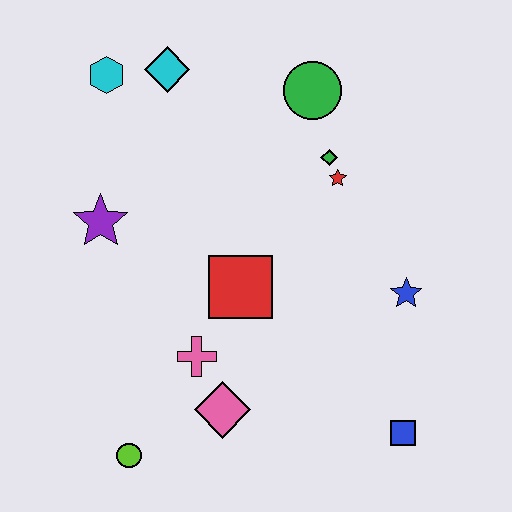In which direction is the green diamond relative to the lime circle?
The green diamond is above the lime circle.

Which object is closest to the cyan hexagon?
The cyan diamond is closest to the cyan hexagon.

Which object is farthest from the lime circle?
The green circle is farthest from the lime circle.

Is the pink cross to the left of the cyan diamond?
No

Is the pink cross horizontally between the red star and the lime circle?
Yes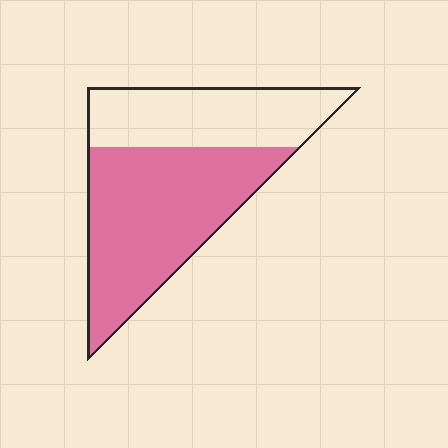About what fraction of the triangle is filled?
About three fifths (3/5).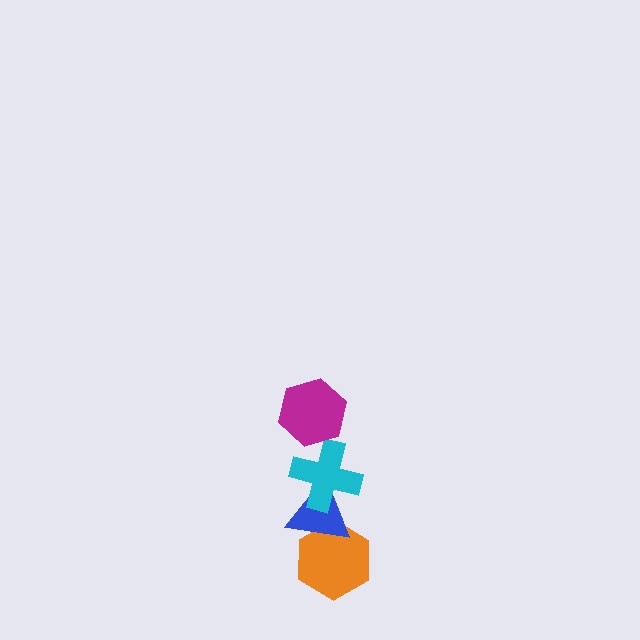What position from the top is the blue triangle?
The blue triangle is 3rd from the top.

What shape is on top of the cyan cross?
The magenta hexagon is on top of the cyan cross.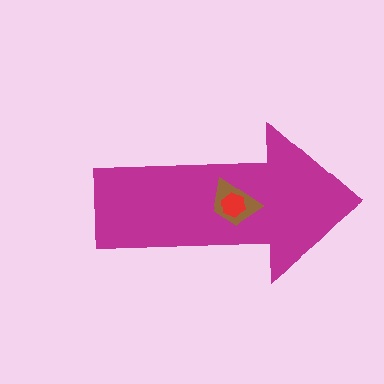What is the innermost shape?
The red hexagon.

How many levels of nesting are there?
3.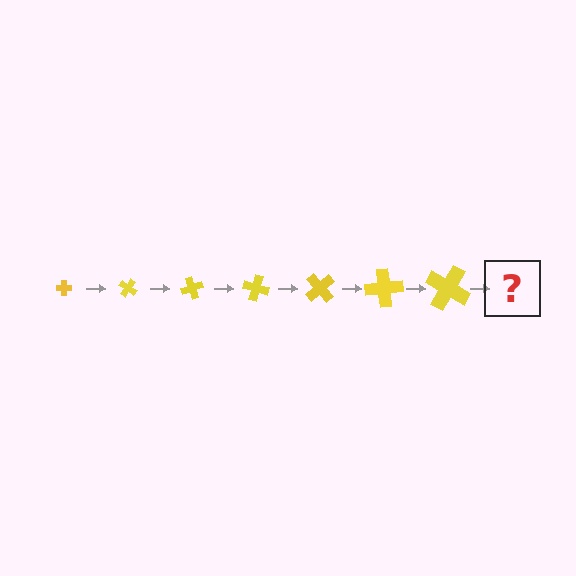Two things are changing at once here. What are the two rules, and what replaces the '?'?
The two rules are that the cross grows larger each step and it rotates 35 degrees each step. The '?' should be a cross, larger than the previous one and rotated 245 degrees from the start.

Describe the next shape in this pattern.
It should be a cross, larger than the previous one and rotated 245 degrees from the start.